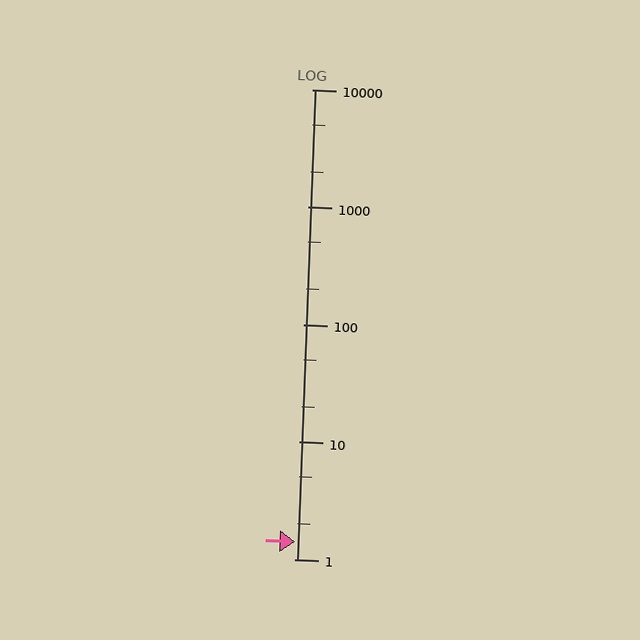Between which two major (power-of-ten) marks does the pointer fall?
The pointer is between 1 and 10.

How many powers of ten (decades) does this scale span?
The scale spans 4 decades, from 1 to 10000.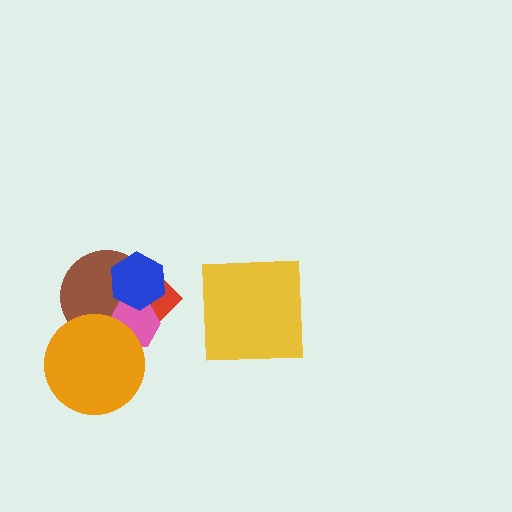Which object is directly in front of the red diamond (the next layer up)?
The brown circle is directly in front of the red diamond.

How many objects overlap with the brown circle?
4 objects overlap with the brown circle.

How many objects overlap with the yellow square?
0 objects overlap with the yellow square.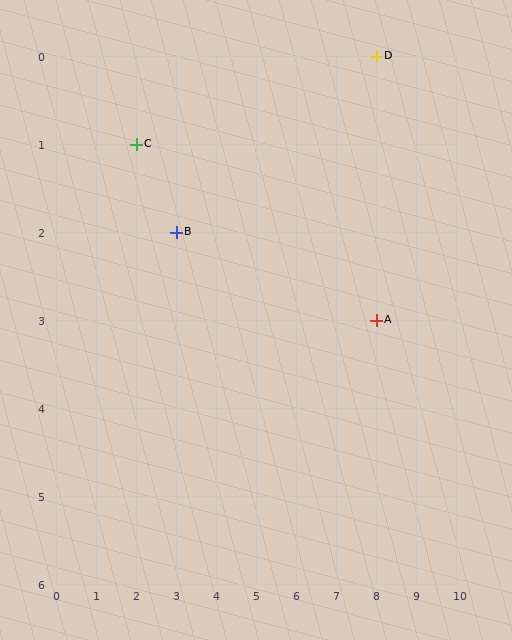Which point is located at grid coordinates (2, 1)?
Point C is at (2, 1).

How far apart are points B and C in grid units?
Points B and C are 1 column and 1 row apart (about 1.4 grid units diagonally).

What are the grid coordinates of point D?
Point D is at grid coordinates (8, 0).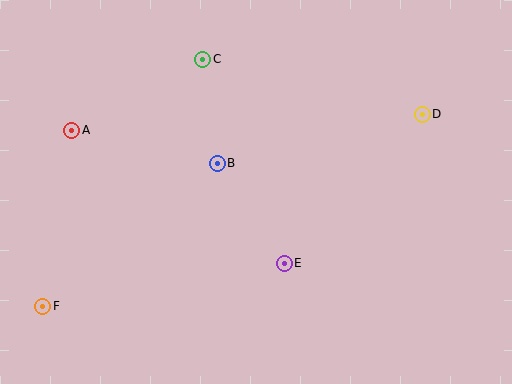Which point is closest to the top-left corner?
Point A is closest to the top-left corner.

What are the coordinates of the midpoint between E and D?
The midpoint between E and D is at (353, 189).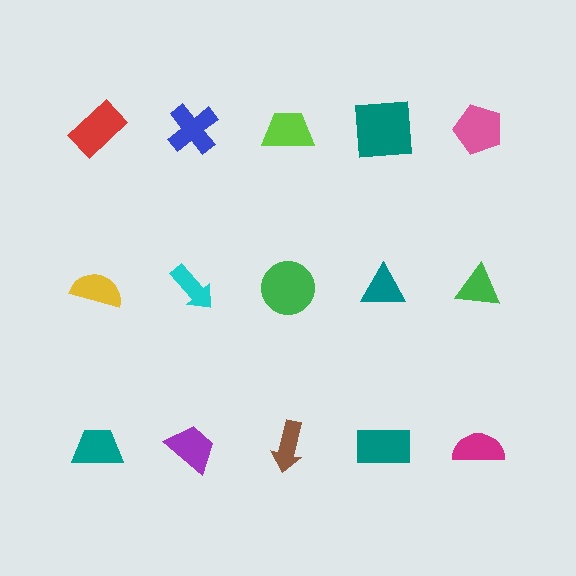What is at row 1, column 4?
A teal square.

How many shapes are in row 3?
5 shapes.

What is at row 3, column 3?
A brown arrow.